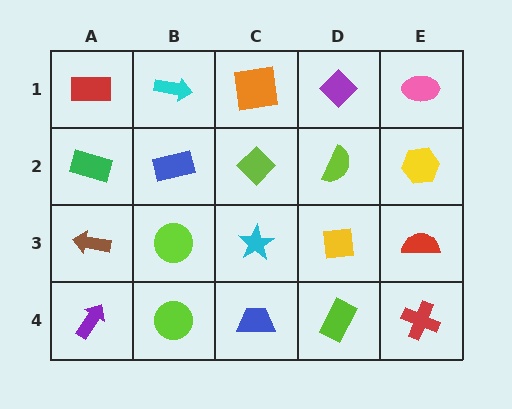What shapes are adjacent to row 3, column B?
A blue rectangle (row 2, column B), a lime circle (row 4, column B), a brown arrow (row 3, column A), a cyan star (row 3, column C).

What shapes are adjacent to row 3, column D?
A lime semicircle (row 2, column D), a lime rectangle (row 4, column D), a cyan star (row 3, column C), a red semicircle (row 3, column E).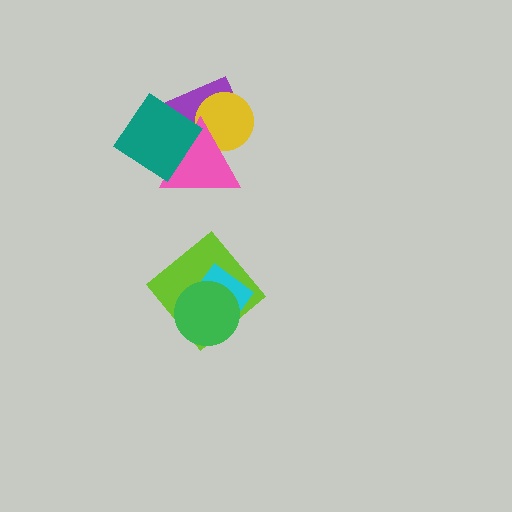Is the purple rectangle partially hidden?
Yes, it is partially covered by another shape.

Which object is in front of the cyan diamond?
The green circle is in front of the cyan diamond.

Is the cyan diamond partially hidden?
Yes, it is partially covered by another shape.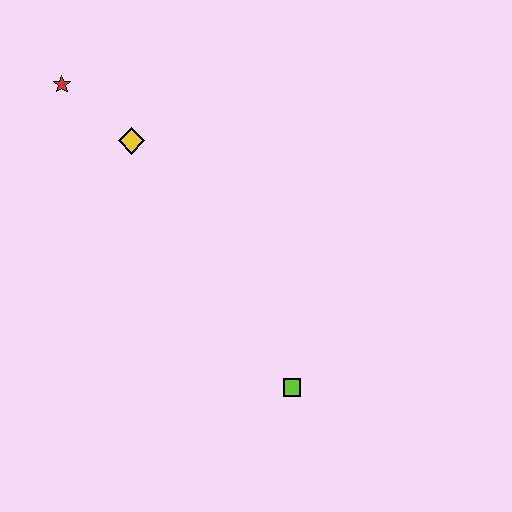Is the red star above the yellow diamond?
Yes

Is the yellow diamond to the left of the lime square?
Yes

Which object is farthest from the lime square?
The red star is farthest from the lime square.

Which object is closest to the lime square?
The yellow diamond is closest to the lime square.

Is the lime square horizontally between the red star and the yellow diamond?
No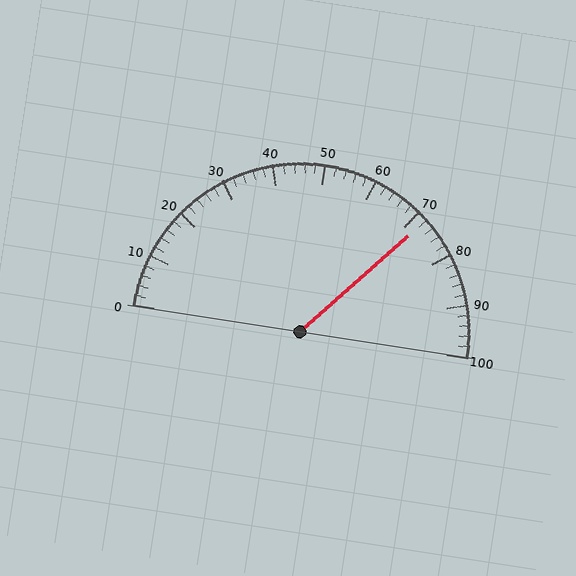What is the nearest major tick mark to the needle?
The nearest major tick mark is 70.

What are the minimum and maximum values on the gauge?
The gauge ranges from 0 to 100.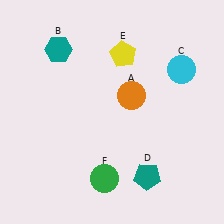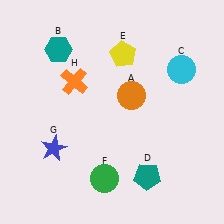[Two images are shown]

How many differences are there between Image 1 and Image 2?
There are 2 differences between the two images.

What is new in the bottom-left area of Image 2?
A blue star (G) was added in the bottom-left area of Image 2.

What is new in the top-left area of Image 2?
An orange cross (H) was added in the top-left area of Image 2.